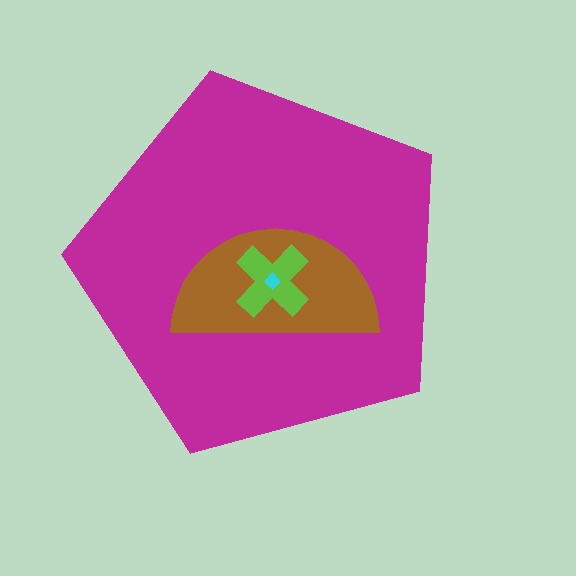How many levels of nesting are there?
4.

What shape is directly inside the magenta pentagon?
The brown semicircle.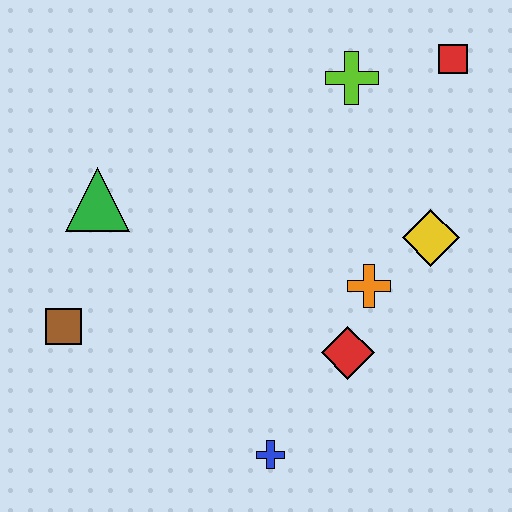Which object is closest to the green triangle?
The brown square is closest to the green triangle.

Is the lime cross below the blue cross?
No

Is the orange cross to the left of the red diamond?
No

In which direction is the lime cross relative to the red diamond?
The lime cross is above the red diamond.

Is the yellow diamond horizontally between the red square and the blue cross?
Yes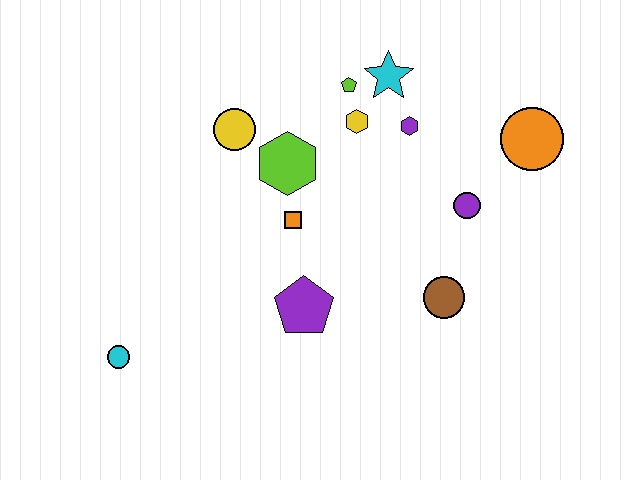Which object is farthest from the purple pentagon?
The orange circle is farthest from the purple pentagon.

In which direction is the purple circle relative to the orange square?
The purple circle is to the right of the orange square.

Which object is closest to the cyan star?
The lime pentagon is closest to the cyan star.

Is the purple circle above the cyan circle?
Yes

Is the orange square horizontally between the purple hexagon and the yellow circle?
Yes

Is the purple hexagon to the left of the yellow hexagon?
No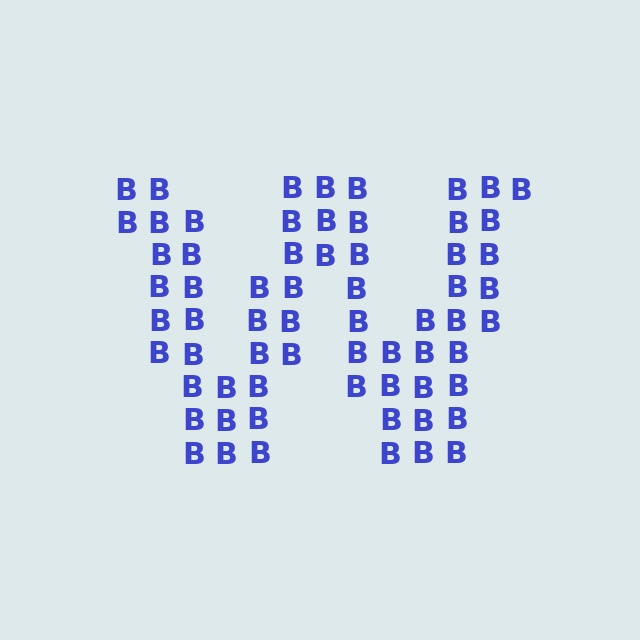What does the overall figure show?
The overall figure shows the letter W.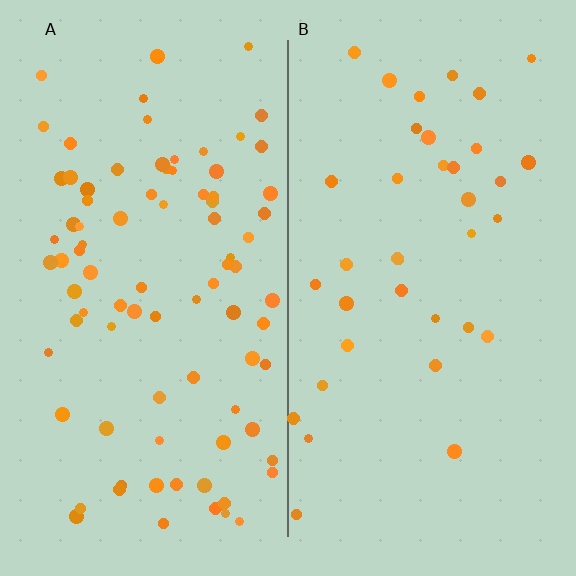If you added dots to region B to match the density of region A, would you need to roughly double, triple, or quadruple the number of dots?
Approximately double.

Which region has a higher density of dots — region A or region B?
A (the left).